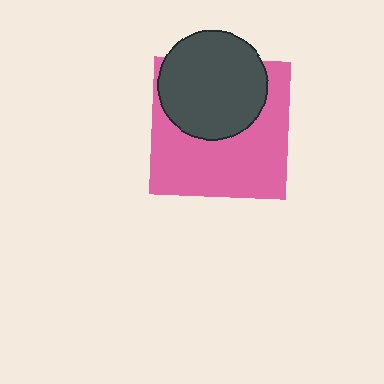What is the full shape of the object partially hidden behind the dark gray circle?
The partially hidden object is a pink square.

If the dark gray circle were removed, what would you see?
You would see the complete pink square.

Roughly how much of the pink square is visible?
About half of it is visible (roughly 59%).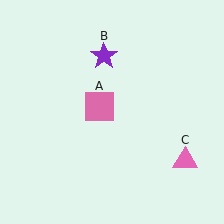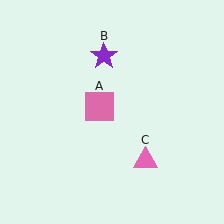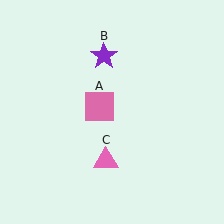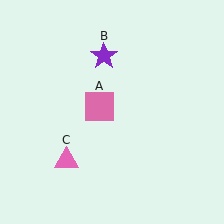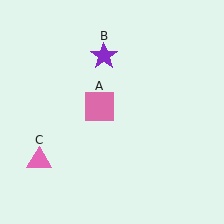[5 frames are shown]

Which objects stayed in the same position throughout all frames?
Pink square (object A) and purple star (object B) remained stationary.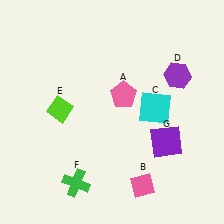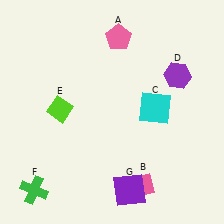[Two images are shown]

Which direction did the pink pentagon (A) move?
The pink pentagon (A) moved up.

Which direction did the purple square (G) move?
The purple square (G) moved down.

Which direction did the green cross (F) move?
The green cross (F) moved left.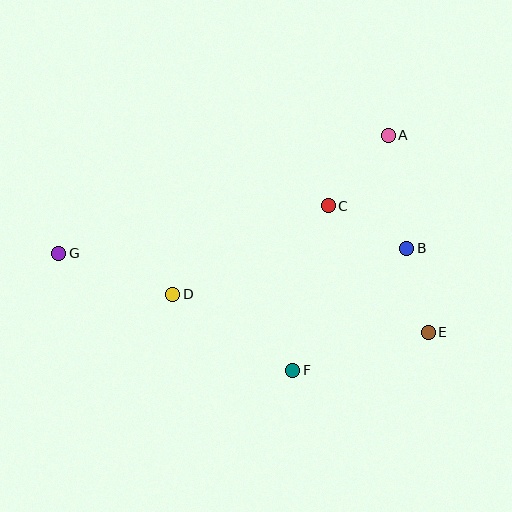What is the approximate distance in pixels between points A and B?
The distance between A and B is approximately 115 pixels.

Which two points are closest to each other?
Points B and E are closest to each other.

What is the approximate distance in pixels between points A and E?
The distance between A and E is approximately 201 pixels.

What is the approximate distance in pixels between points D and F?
The distance between D and F is approximately 142 pixels.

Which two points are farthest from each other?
Points E and G are farthest from each other.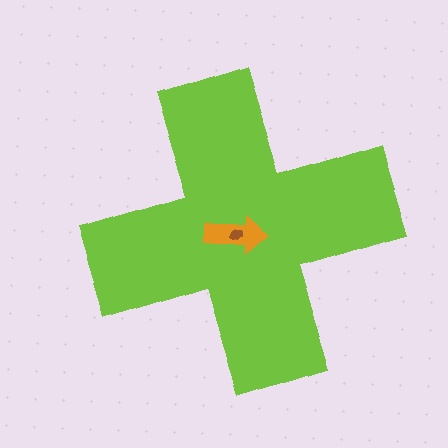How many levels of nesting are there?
3.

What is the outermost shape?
The lime cross.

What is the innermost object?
The brown ellipse.